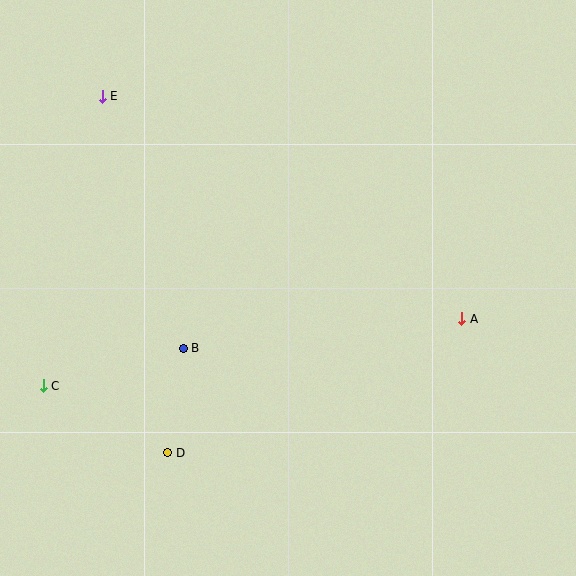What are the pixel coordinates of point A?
Point A is at (462, 319).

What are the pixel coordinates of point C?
Point C is at (43, 386).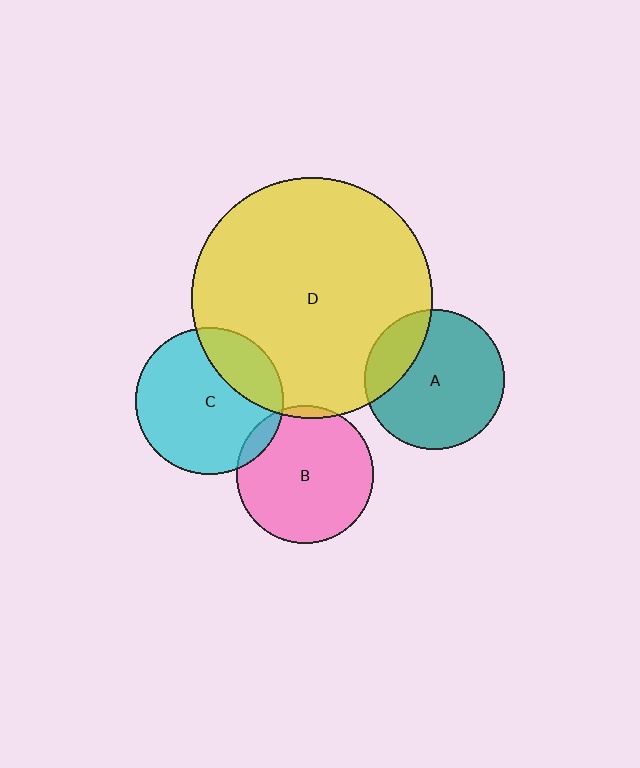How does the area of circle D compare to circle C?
Approximately 2.7 times.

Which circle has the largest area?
Circle D (yellow).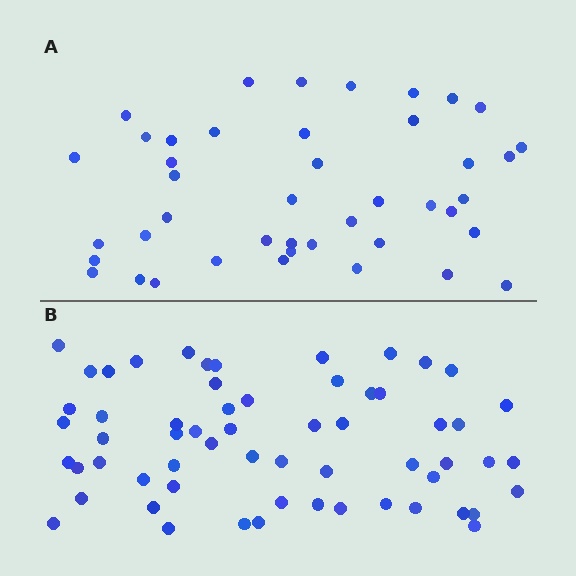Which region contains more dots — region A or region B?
Region B (the bottom region) has more dots.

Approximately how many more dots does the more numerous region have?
Region B has approximately 15 more dots than region A.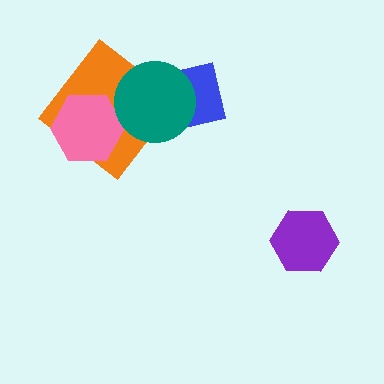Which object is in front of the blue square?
The teal circle is in front of the blue square.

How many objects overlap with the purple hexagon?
0 objects overlap with the purple hexagon.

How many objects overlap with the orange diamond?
2 objects overlap with the orange diamond.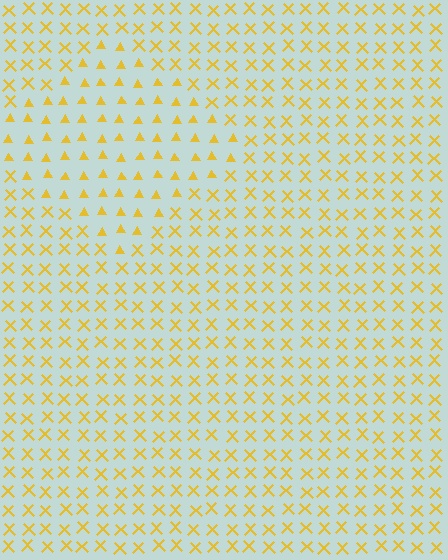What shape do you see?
I see a diamond.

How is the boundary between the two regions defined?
The boundary is defined by a change in element shape: triangles inside vs. X marks outside. All elements share the same color and spacing.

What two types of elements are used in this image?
The image uses triangles inside the diamond region and X marks outside it.